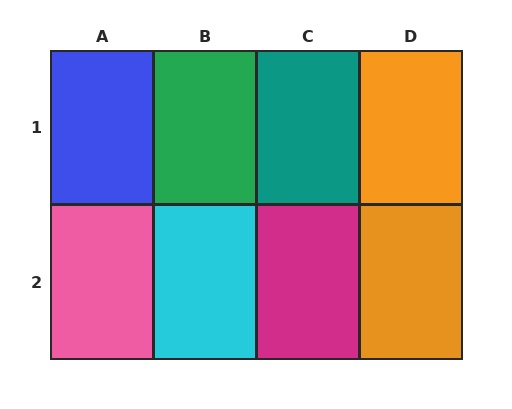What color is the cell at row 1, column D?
Orange.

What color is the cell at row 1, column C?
Teal.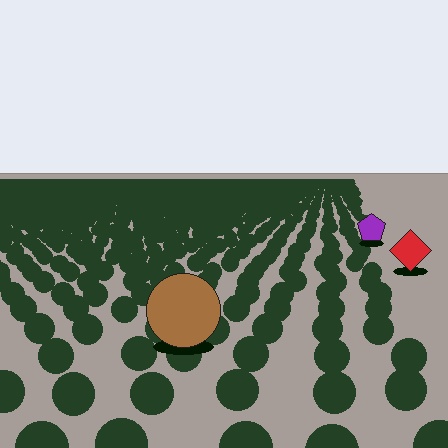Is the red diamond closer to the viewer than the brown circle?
No. The brown circle is closer — you can tell from the texture gradient: the ground texture is coarser near it.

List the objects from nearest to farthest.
From nearest to farthest: the brown circle, the red diamond, the purple pentagon.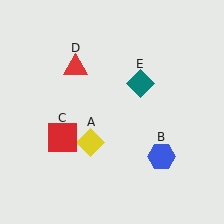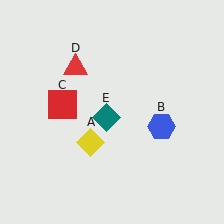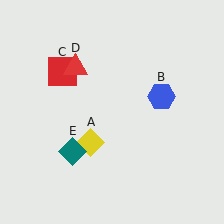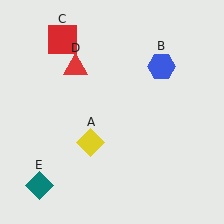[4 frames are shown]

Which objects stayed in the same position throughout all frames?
Yellow diamond (object A) and red triangle (object D) remained stationary.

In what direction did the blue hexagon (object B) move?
The blue hexagon (object B) moved up.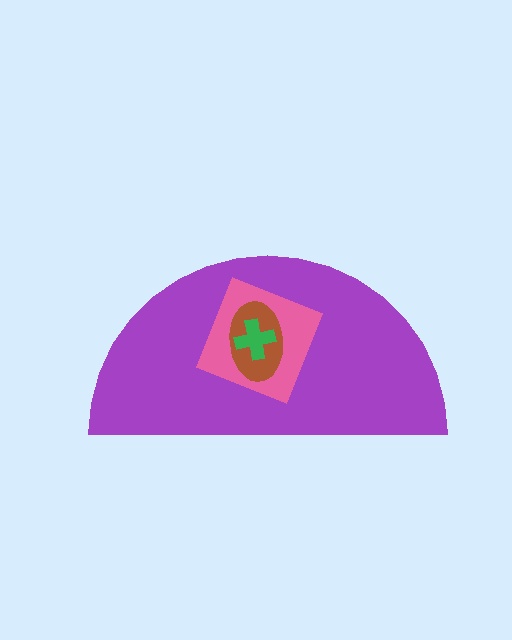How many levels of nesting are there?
4.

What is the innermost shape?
The green cross.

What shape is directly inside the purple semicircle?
The pink diamond.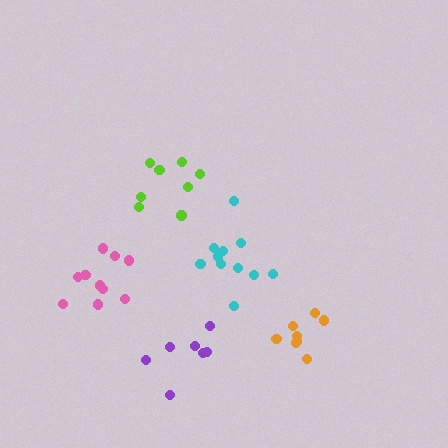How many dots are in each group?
Group 1: 7 dots, Group 2: 10 dots, Group 3: 8 dots, Group 4: 8 dots, Group 5: 11 dots (44 total).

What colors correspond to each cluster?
The clusters are colored: purple, pink, orange, lime, cyan.